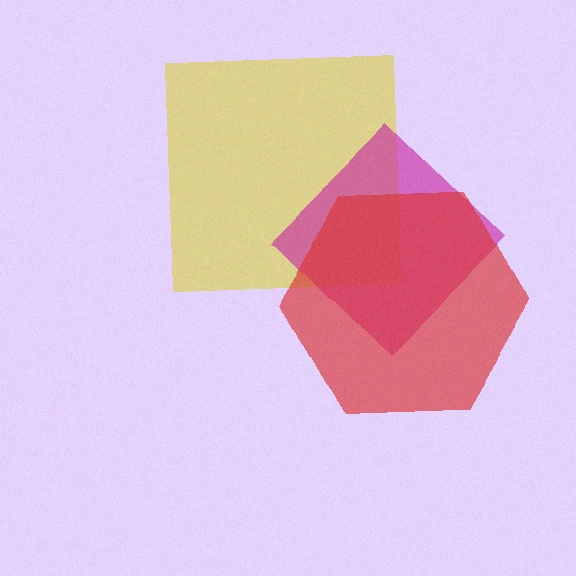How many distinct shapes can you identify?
There are 3 distinct shapes: a yellow square, a magenta diamond, a red hexagon.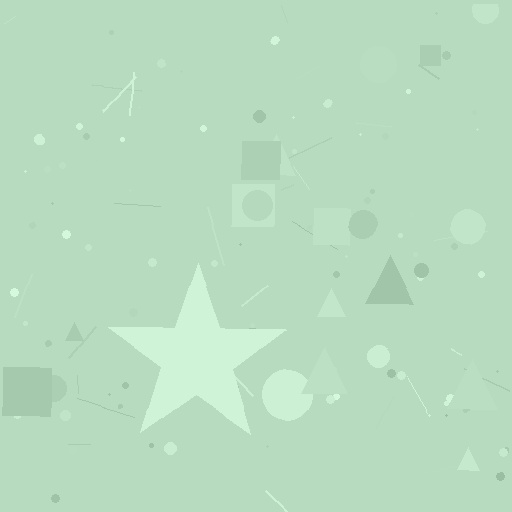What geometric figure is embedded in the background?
A star is embedded in the background.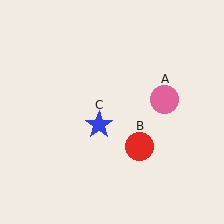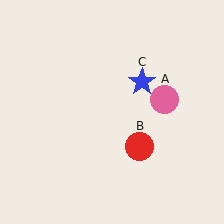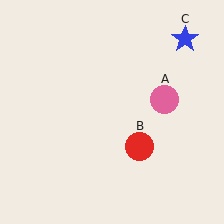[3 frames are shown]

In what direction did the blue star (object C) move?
The blue star (object C) moved up and to the right.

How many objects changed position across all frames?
1 object changed position: blue star (object C).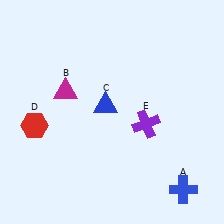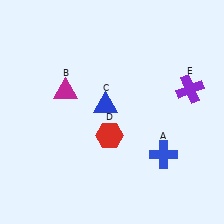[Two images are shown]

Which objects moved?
The objects that moved are: the blue cross (A), the red hexagon (D), the purple cross (E).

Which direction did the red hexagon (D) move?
The red hexagon (D) moved right.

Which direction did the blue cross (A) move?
The blue cross (A) moved up.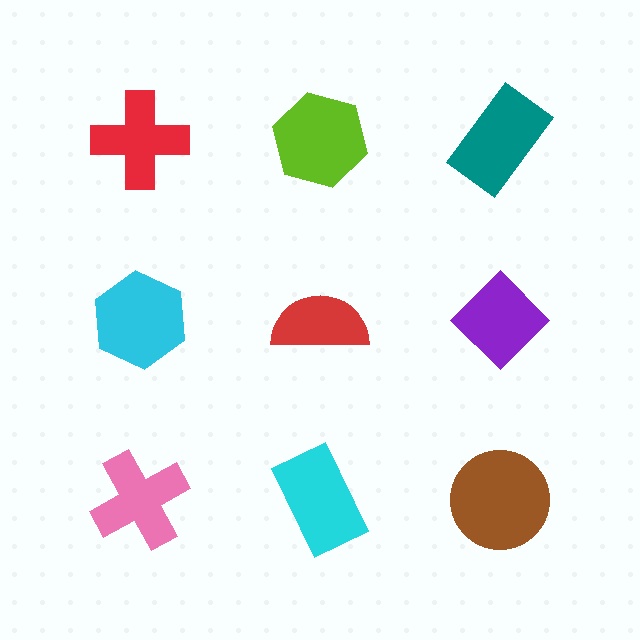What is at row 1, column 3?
A teal rectangle.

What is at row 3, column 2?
A cyan rectangle.